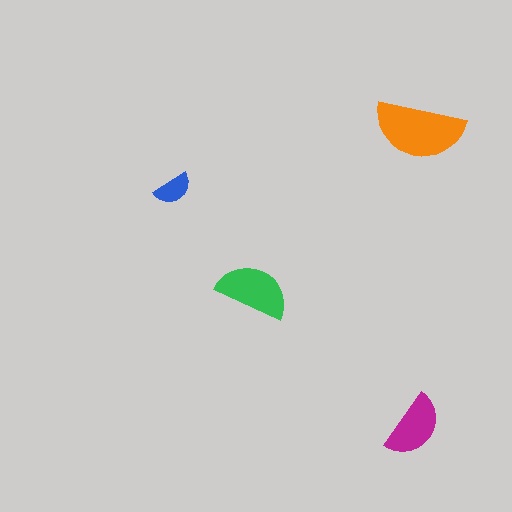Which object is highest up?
The orange semicircle is topmost.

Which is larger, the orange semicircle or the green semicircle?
The orange one.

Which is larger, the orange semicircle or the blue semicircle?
The orange one.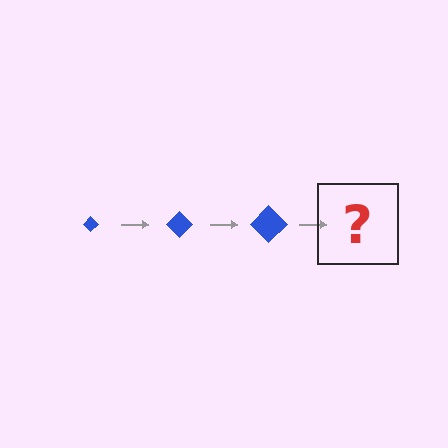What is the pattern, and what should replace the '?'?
The pattern is that the diamond gets progressively larger each step. The '?' should be a blue diamond, larger than the previous one.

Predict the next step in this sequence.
The next step is a blue diamond, larger than the previous one.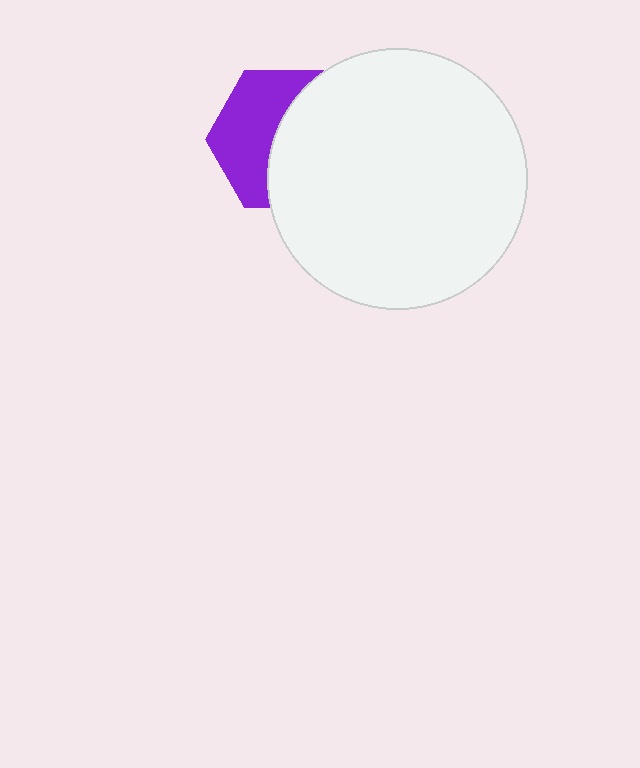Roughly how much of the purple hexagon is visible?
About half of it is visible (roughly 47%).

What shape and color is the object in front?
The object in front is a white circle.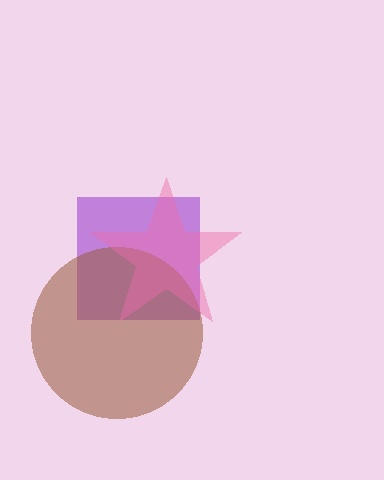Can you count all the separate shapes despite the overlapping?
Yes, there are 3 separate shapes.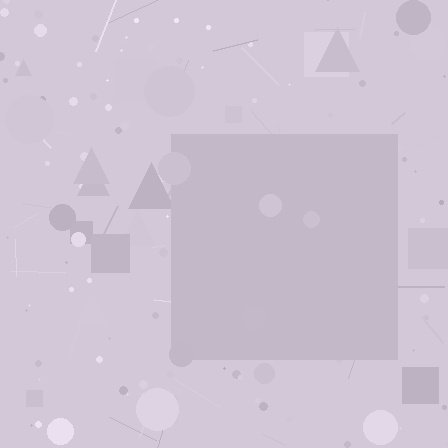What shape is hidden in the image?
A square is hidden in the image.